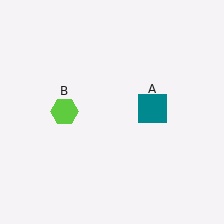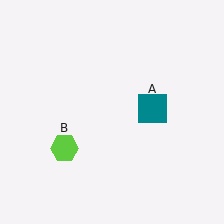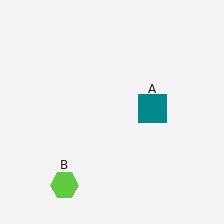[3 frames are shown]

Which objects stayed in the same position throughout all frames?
Teal square (object A) remained stationary.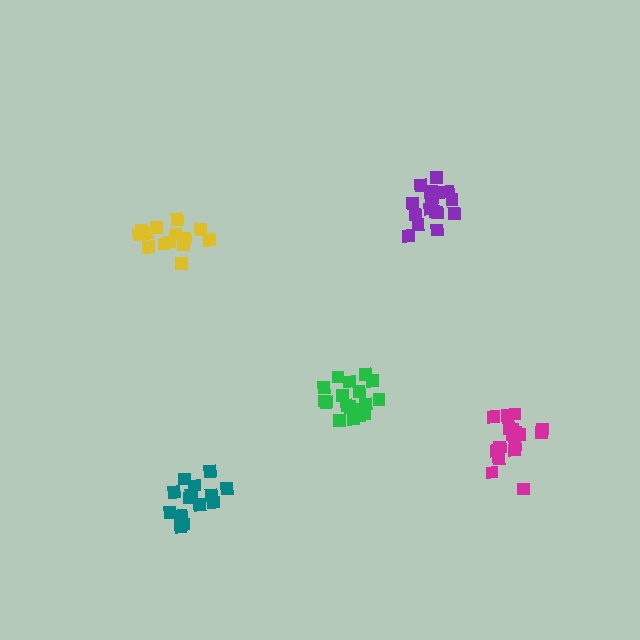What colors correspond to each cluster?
The clusters are colored: green, yellow, purple, magenta, teal.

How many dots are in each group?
Group 1: 18 dots, Group 2: 14 dots, Group 3: 19 dots, Group 4: 17 dots, Group 5: 15 dots (83 total).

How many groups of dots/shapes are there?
There are 5 groups.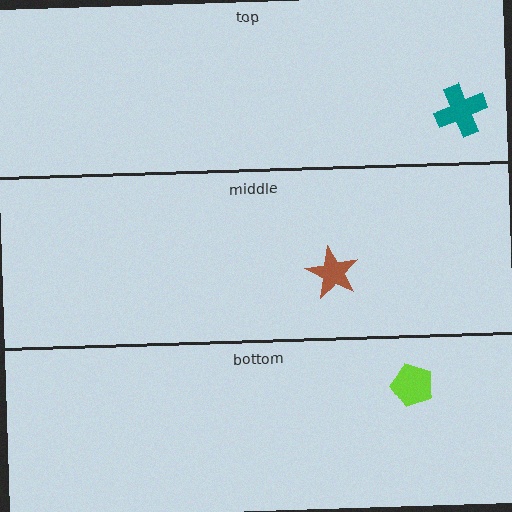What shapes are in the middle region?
The brown star.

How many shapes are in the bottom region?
1.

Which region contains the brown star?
The middle region.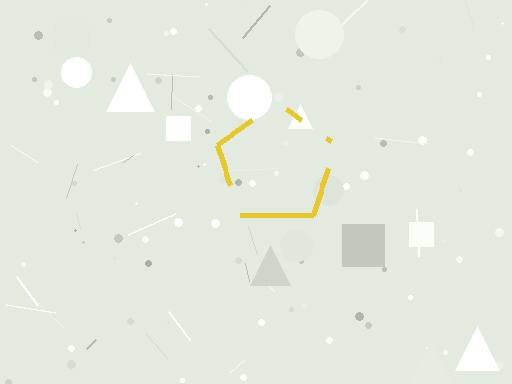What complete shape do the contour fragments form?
The contour fragments form a pentagon.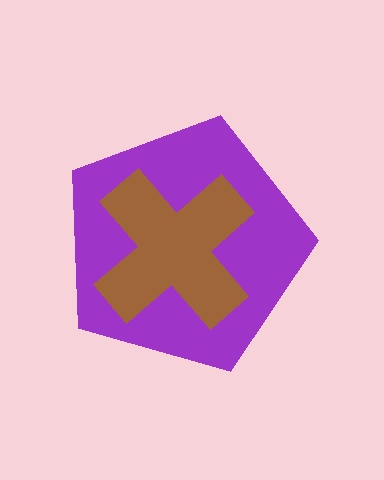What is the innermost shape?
The brown cross.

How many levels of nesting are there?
2.